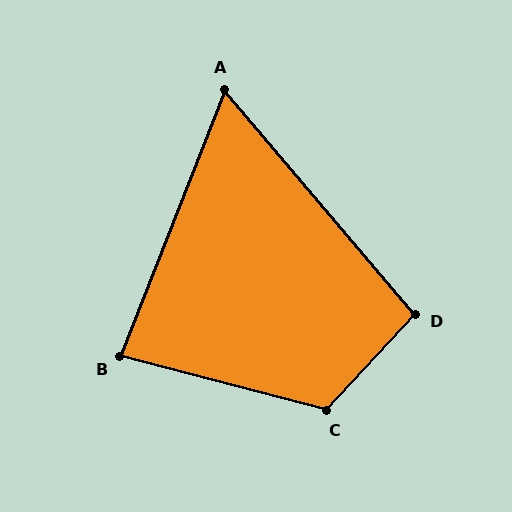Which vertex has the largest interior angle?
C, at approximately 118 degrees.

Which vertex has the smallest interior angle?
A, at approximately 62 degrees.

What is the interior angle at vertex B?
Approximately 83 degrees (acute).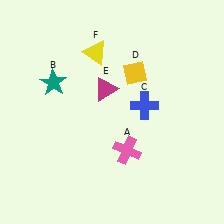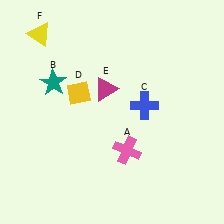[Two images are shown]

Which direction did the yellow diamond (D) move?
The yellow diamond (D) moved left.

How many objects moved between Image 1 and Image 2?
2 objects moved between the two images.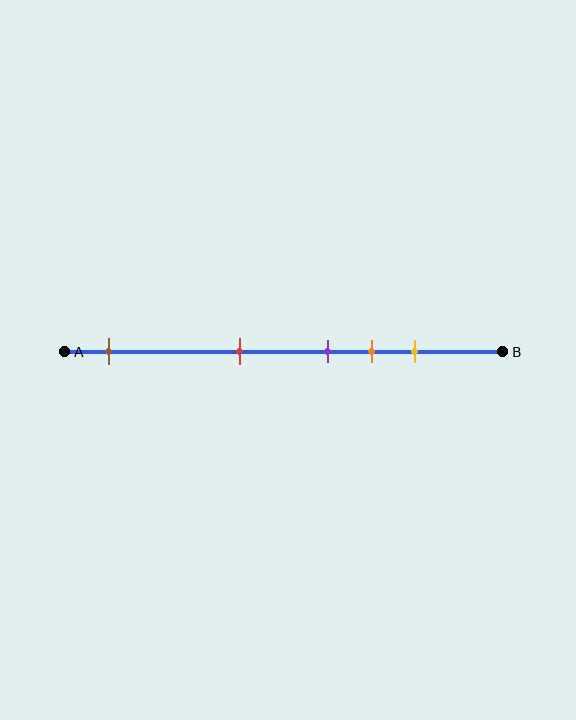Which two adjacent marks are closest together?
The purple and orange marks are the closest adjacent pair.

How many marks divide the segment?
There are 5 marks dividing the segment.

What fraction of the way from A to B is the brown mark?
The brown mark is approximately 10% (0.1) of the way from A to B.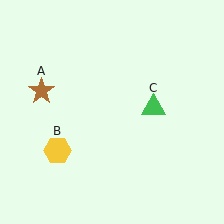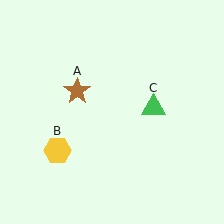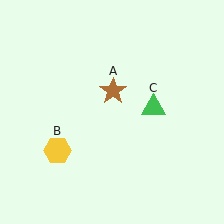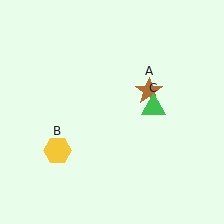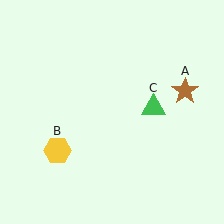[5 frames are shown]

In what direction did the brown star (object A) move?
The brown star (object A) moved right.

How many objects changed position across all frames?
1 object changed position: brown star (object A).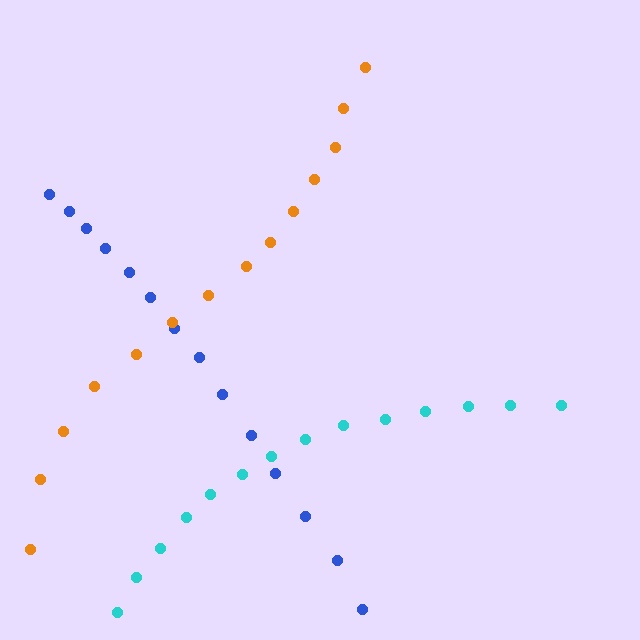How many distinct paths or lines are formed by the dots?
There are 3 distinct paths.